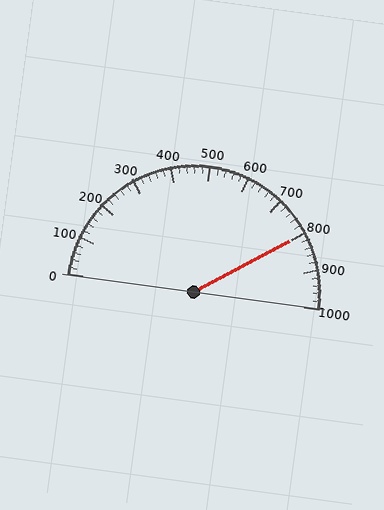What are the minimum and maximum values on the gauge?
The gauge ranges from 0 to 1000.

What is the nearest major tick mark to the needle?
The nearest major tick mark is 800.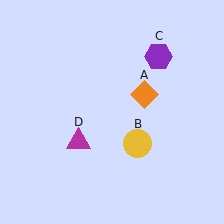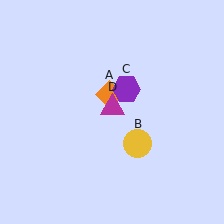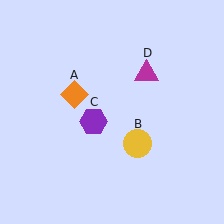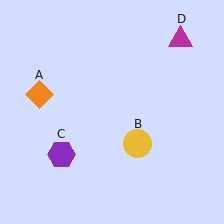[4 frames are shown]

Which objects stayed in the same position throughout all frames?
Yellow circle (object B) remained stationary.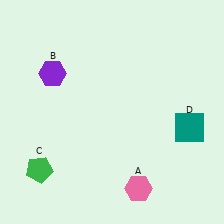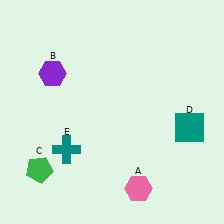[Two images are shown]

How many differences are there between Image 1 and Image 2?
There is 1 difference between the two images.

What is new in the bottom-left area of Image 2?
A teal cross (E) was added in the bottom-left area of Image 2.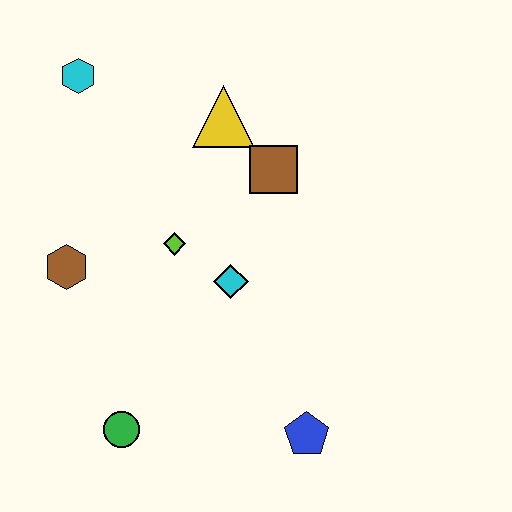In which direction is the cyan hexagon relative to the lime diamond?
The cyan hexagon is above the lime diamond.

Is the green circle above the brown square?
No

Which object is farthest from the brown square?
The green circle is farthest from the brown square.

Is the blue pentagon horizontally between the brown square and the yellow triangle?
No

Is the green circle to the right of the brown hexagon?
Yes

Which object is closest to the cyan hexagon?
The yellow triangle is closest to the cyan hexagon.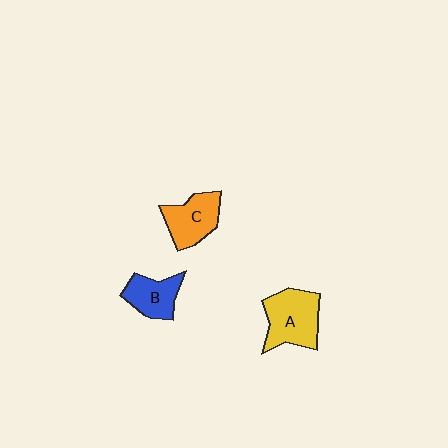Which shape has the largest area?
Shape A (yellow).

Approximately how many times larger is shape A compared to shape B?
Approximately 1.5 times.